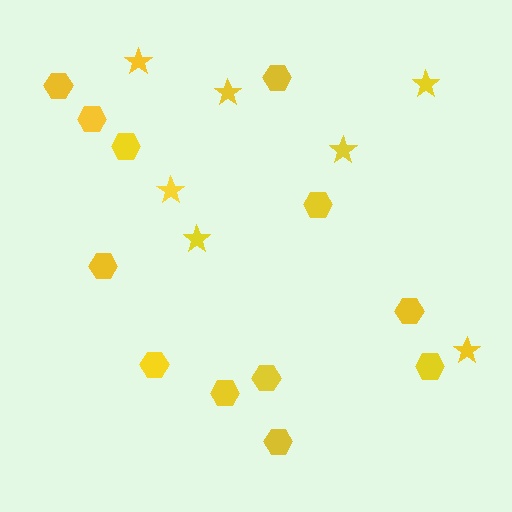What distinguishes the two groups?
There are 2 groups: one group of stars (7) and one group of hexagons (12).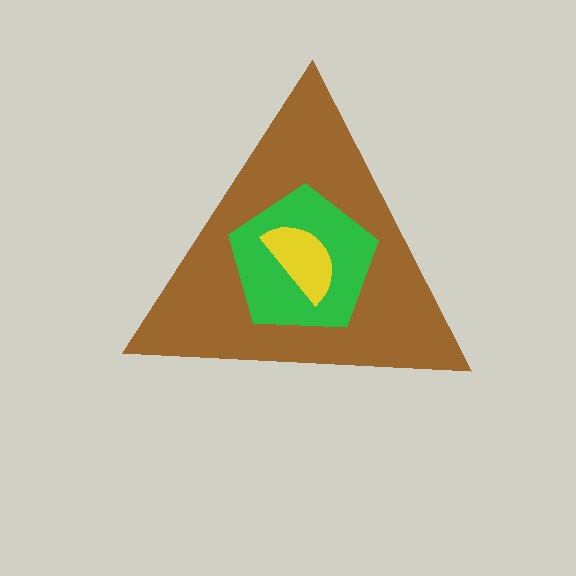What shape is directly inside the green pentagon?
The yellow semicircle.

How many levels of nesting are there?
3.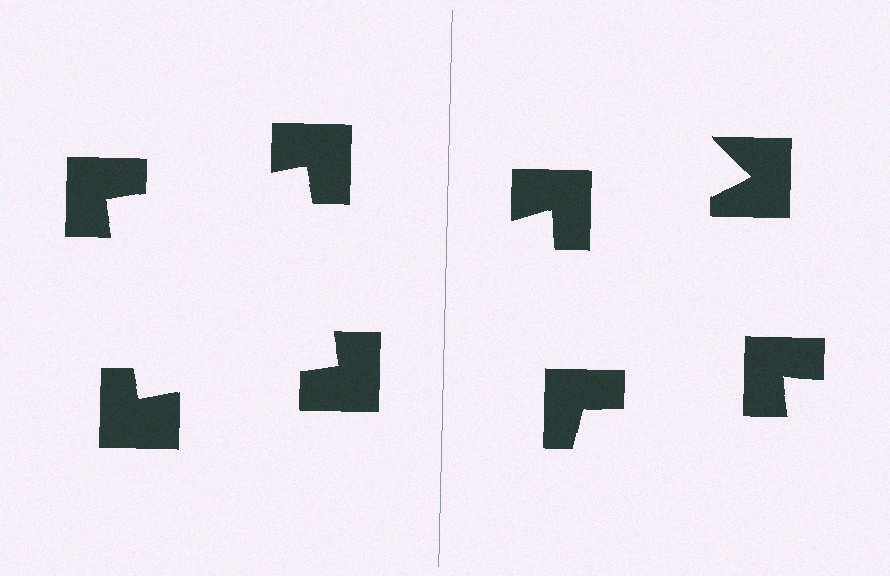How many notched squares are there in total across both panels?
8 — 4 on each side.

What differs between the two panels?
The notched squares are positioned identically on both sides; only the wedge orientations differ. On the left they align to a square; on the right they are misaligned.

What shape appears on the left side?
An illusory square.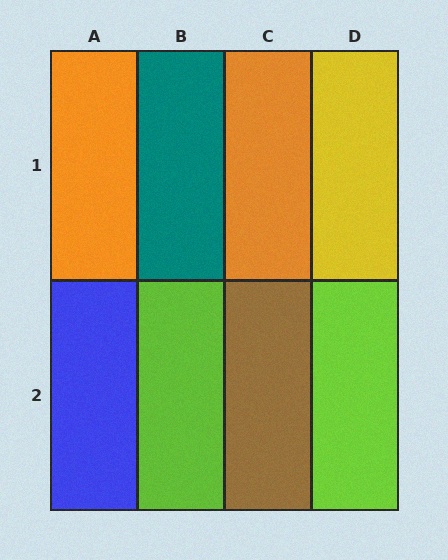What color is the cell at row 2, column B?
Lime.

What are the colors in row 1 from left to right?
Orange, teal, orange, yellow.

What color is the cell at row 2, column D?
Lime.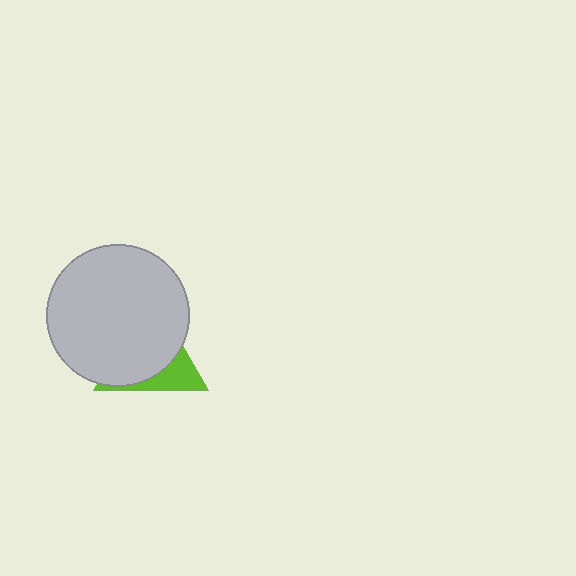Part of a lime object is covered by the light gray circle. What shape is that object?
It is a triangle.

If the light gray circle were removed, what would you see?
You would see the complete lime triangle.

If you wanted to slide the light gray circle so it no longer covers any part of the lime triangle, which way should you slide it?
Slide it toward the upper-left — that is the most direct way to separate the two shapes.